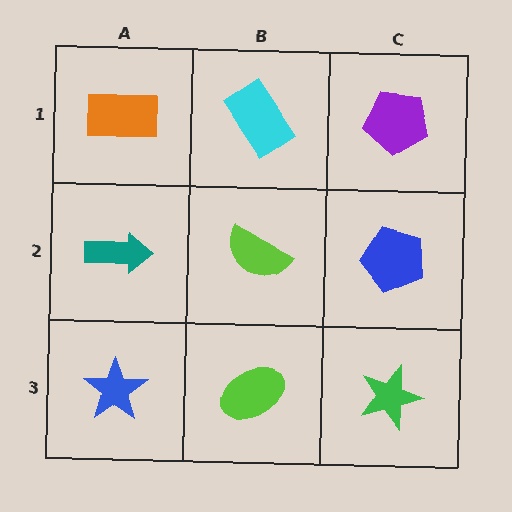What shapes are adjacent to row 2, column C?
A purple pentagon (row 1, column C), a green star (row 3, column C), a lime semicircle (row 2, column B).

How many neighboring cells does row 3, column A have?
2.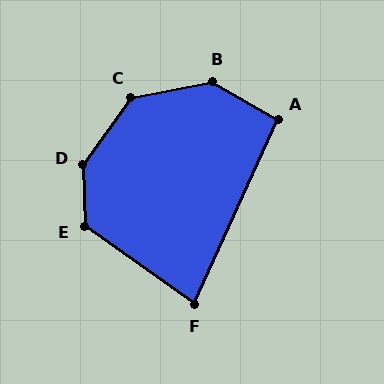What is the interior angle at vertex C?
Approximately 137 degrees (obtuse).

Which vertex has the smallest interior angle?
F, at approximately 79 degrees.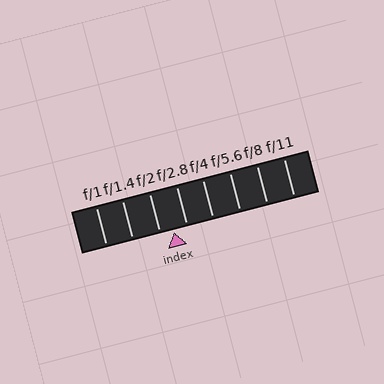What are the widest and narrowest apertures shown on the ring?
The widest aperture shown is f/1 and the narrowest is f/11.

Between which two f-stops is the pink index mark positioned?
The index mark is between f/2 and f/2.8.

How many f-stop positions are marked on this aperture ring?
There are 8 f-stop positions marked.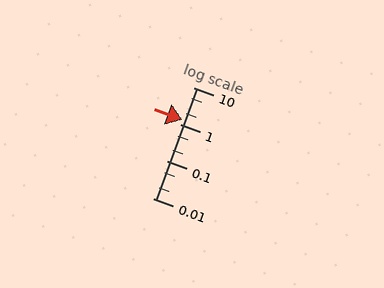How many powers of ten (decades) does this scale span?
The scale spans 3 decades, from 0.01 to 10.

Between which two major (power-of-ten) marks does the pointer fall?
The pointer is between 1 and 10.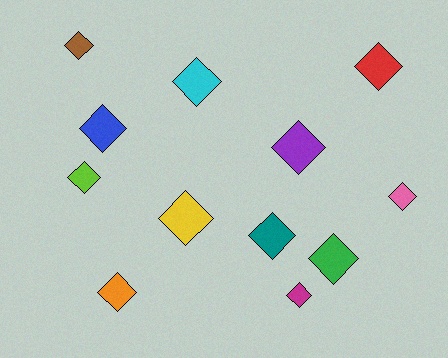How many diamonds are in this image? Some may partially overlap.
There are 12 diamonds.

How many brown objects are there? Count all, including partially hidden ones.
There is 1 brown object.